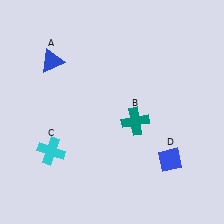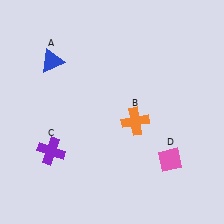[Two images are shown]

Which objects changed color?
B changed from teal to orange. C changed from cyan to purple. D changed from blue to pink.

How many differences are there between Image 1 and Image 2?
There are 3 differences between the two images.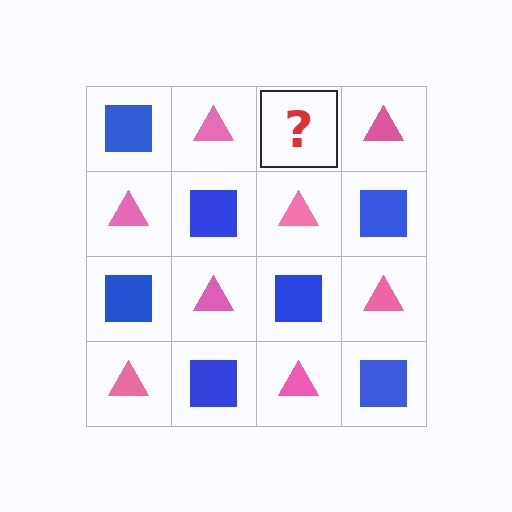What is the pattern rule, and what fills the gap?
The rule is that it alternates blue square and pink triangle in a checkerboard pattern. The gap should be filled with a blue square.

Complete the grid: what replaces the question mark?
The question mark should be replaced with a blue square.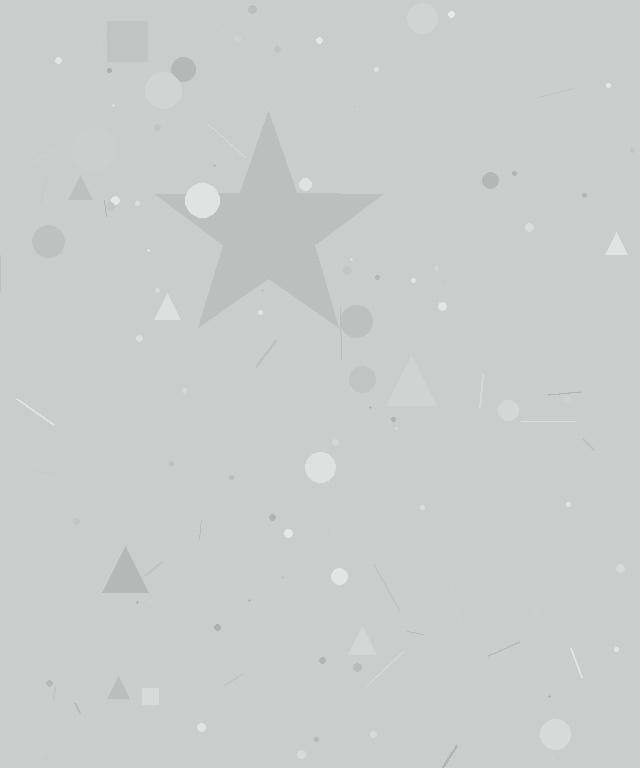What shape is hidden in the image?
A star is hidden in the image.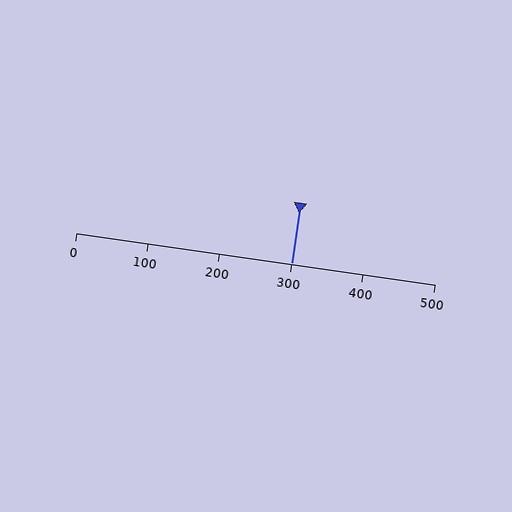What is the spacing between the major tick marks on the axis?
The major ticks are spaced 100 apart.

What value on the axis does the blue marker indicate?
The marker indicates approximately 300.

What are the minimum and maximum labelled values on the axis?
The axis runs from 0 to 500.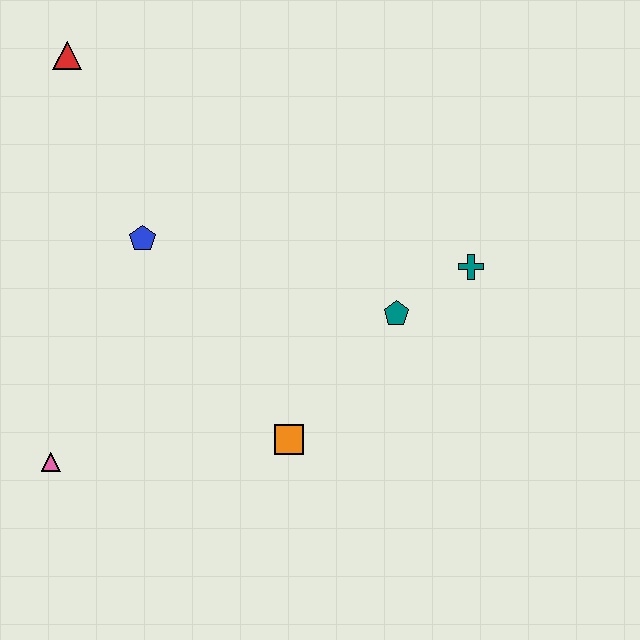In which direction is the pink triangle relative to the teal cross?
The pink triangle is to the left of the teal cross.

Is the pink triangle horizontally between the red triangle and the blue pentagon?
No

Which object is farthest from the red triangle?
The teal cross is farthest from the red triangle.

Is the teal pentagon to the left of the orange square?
No